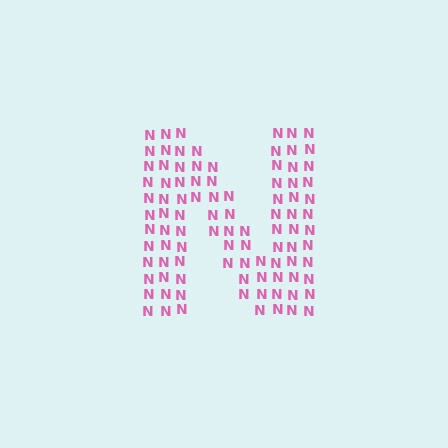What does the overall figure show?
The overall figure shows the letter N.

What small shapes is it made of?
It is made of small letter N's.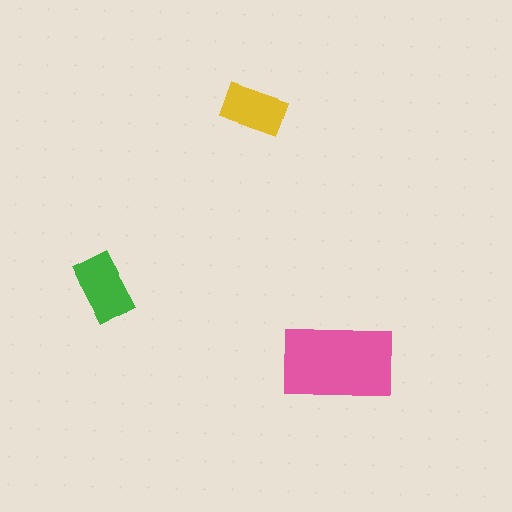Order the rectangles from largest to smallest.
the pink one, the green one, the yellow one.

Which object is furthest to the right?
The pink rectangle is rightmost.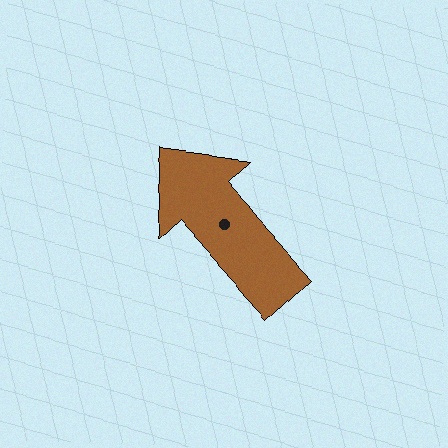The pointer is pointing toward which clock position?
Roughly 11 o'clock.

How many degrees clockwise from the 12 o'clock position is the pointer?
Approximately 318 degrees.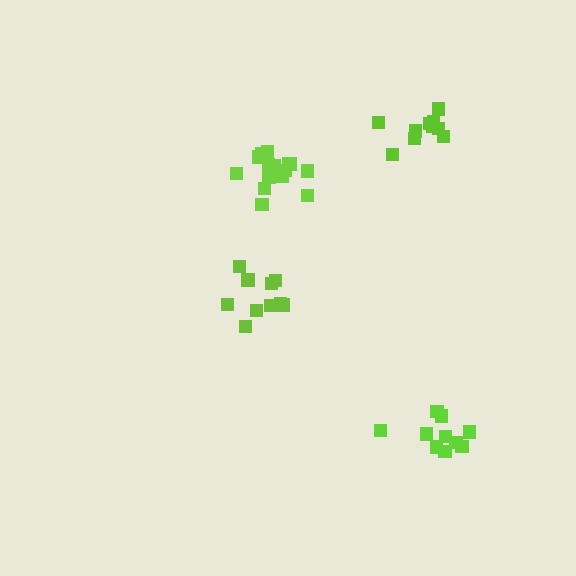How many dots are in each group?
Group 1: 10 dots, Group 2: 10 dots, Group 3: 16 dots, Group 4: 10 dots (46 total).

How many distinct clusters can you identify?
There are 4 distinct clusters.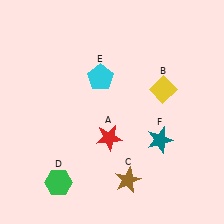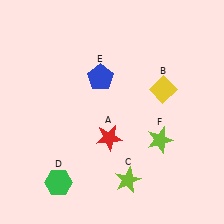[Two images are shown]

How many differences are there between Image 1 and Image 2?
There are 3 differences between the two images.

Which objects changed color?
C changed from brown to lime. E changed from cyan to blue. F changed from teal to lime.